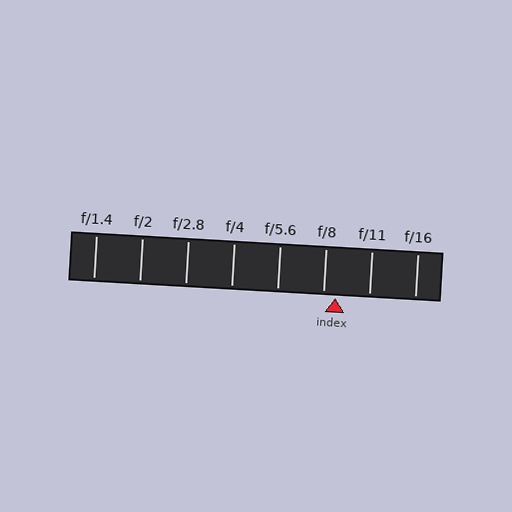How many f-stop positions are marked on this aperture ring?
There are 8 f-stop positions marked.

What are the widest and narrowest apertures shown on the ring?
The widest aperture shown is f/1.4 and the narrowest is f/16.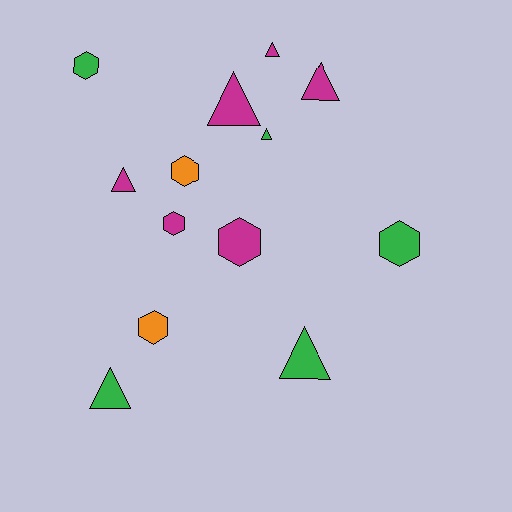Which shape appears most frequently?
Triangle, with 7 objects.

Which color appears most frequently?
Magenta, with 6 objects.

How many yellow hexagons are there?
There are no yellow hexagons.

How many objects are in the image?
There are 13 objects.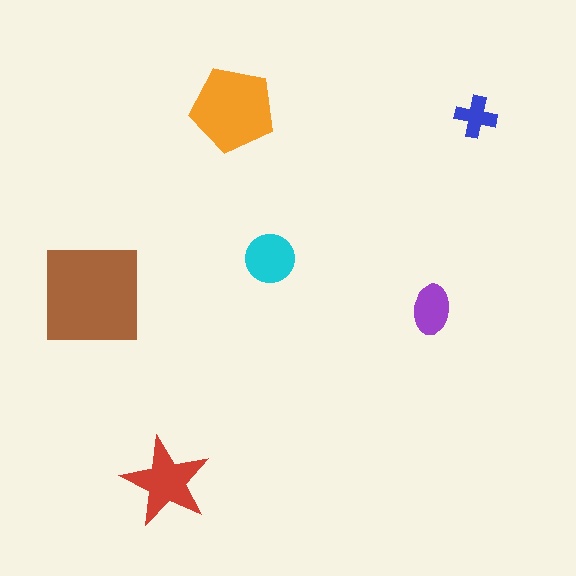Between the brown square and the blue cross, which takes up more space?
The brown square.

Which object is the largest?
The brown square.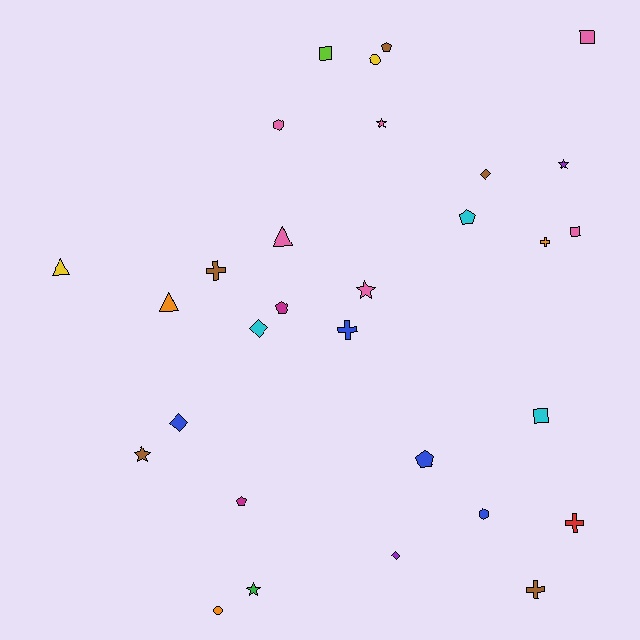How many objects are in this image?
There are 30 objects.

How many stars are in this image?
There are 5 stars.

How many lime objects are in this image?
There is 1 lime object.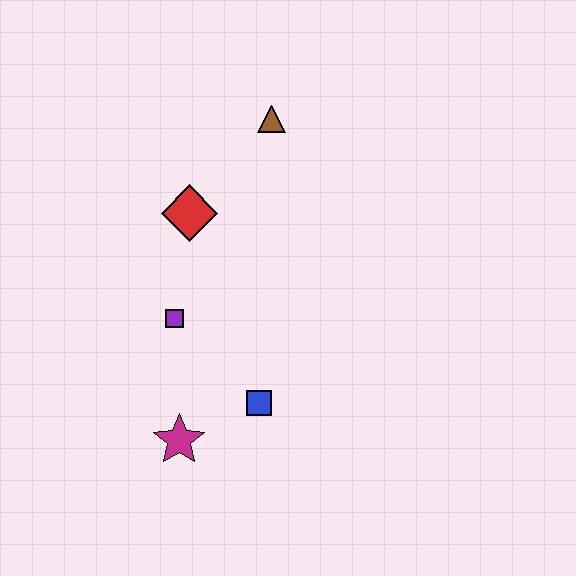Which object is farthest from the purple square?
The brown triangle is farthest from the purple square.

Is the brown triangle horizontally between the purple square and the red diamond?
No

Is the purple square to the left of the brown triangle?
Yes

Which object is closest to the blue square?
The magenta star is closest to the blue square.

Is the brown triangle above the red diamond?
Yes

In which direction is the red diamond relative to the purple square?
The red diamond is above the purple square.